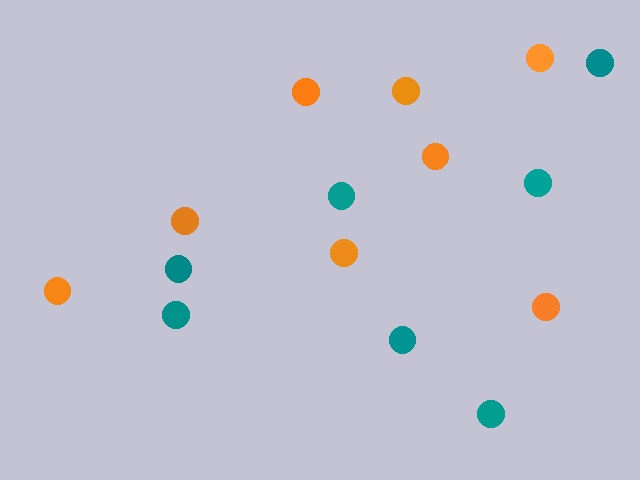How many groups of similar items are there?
There are 2 groups: one group of teal circles (7) and one group of orange circles (8).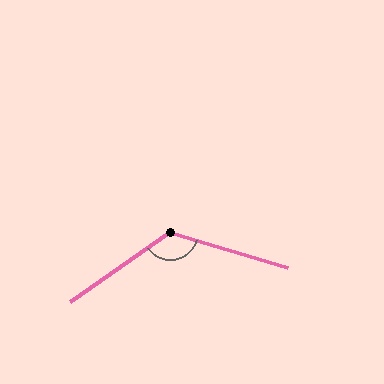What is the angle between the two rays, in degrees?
Approximately 128 degrees.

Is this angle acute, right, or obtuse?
It is obtuse.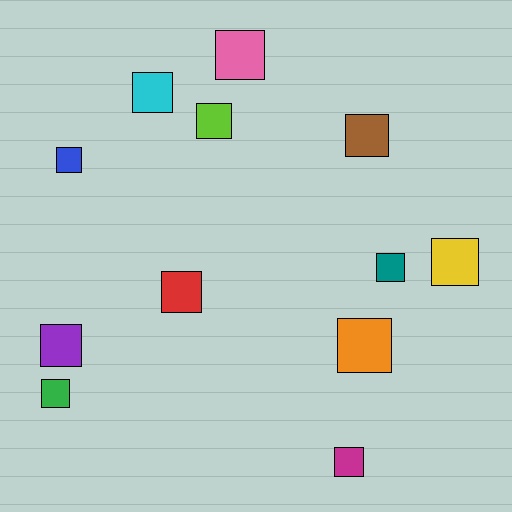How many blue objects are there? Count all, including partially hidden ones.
There is 1 blue object.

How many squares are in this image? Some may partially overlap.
There are 12 squares.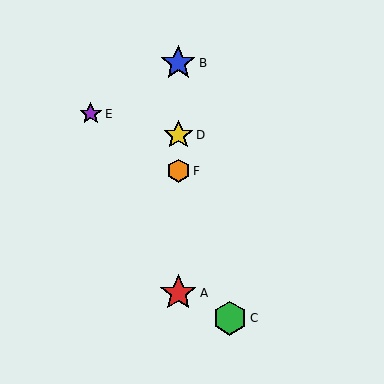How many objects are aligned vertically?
4 objects (A, B, D, F) are aligned vertically.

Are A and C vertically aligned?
No, A is at x≈178 and C is at x≈230.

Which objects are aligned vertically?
Objects A, B, D, F are aligned vertically.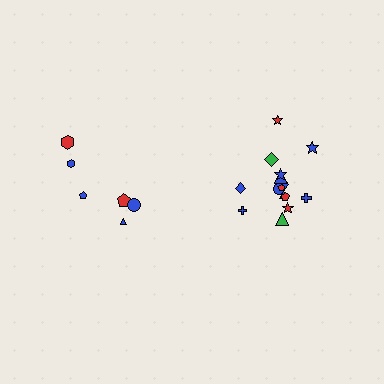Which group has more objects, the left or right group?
The right group.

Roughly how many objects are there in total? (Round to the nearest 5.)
Roughly 20 objects in total.